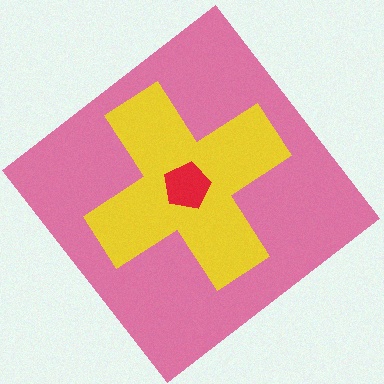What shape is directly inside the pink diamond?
The yellow cross.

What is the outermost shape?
The pink diamond.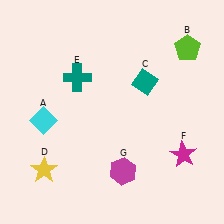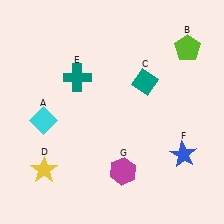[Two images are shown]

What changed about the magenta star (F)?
In Image 1, F is magenta. In Image 2, it changed to blue.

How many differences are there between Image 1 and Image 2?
There is 1 difference between the two images.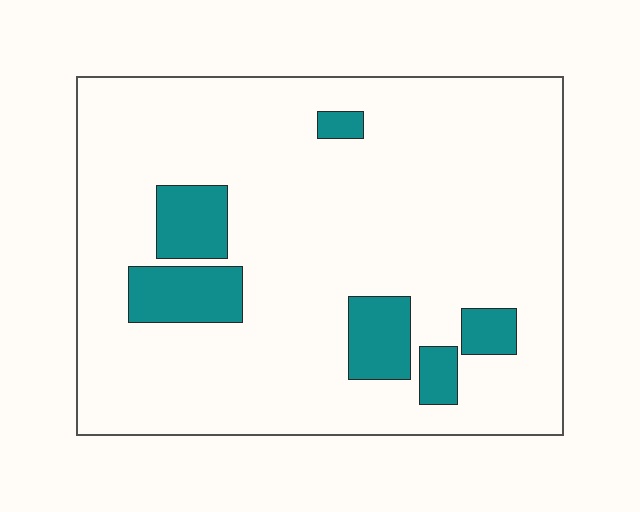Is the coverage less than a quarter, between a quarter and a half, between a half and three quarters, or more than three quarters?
Less than a quarter.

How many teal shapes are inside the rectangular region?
6.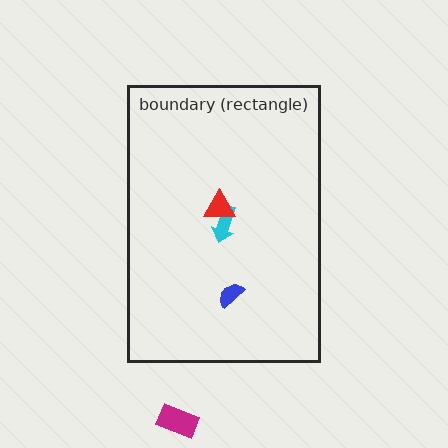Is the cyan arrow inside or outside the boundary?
Inside.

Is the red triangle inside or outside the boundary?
Inside.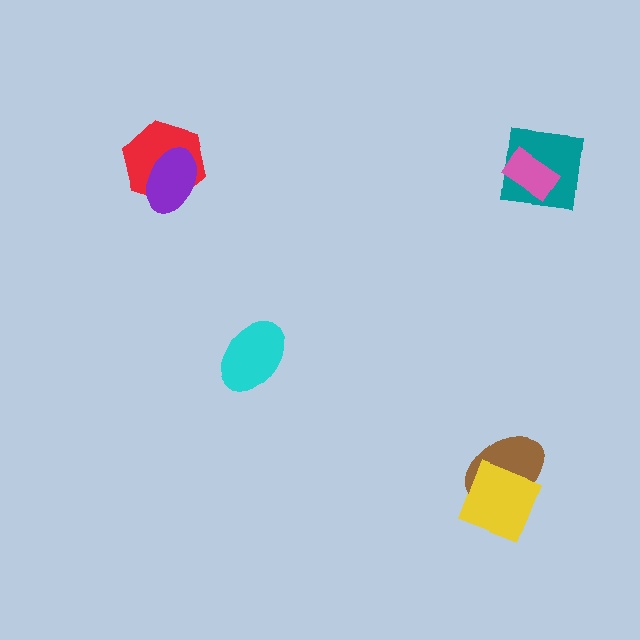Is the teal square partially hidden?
Yes, it is partially covered by another shape.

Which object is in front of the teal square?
The pink rectangle is in front of the teal square.